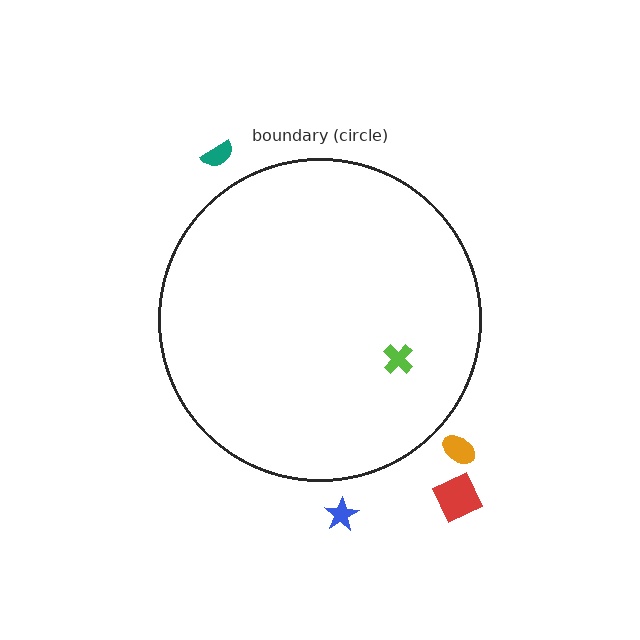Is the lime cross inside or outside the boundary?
Inside.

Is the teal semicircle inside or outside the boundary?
Outside.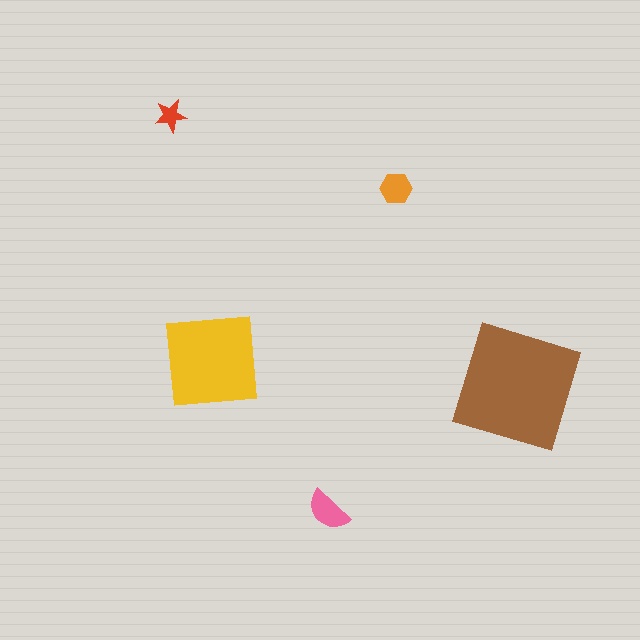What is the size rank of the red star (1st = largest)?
5th.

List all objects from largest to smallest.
The brown square, the yellow square, the pink semicircle, the orange hexagon, the red star.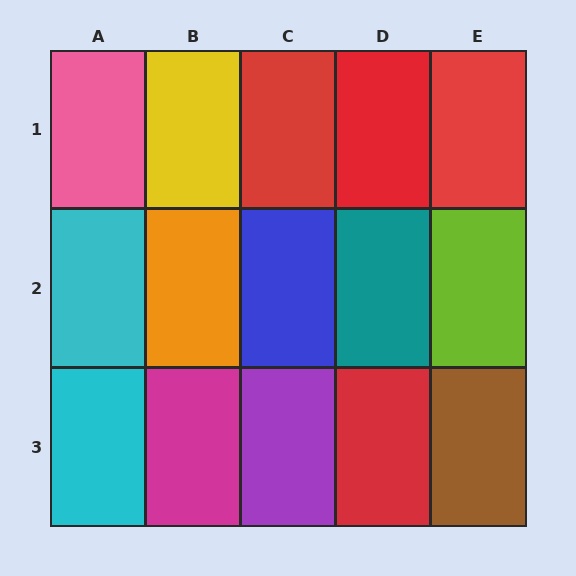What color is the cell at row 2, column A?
Cyan.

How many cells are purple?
1 cell is purple.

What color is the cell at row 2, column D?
Teal.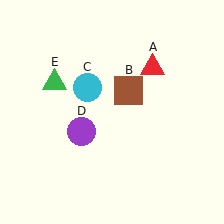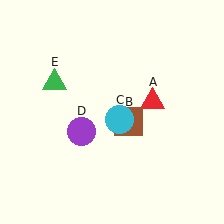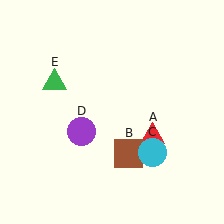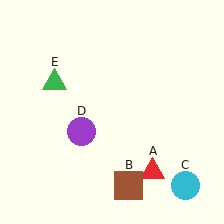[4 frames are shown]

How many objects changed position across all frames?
3 objects changed position: red triangle (object A), brown square (object B), cyan circle (object C).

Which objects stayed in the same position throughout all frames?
Purple circle (object D) and green triangle (object E) remained stationary.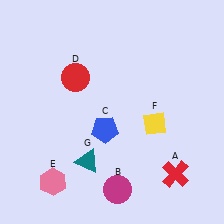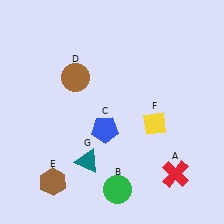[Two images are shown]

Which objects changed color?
B changed from magenta to green. D changed from red to brown. E changed from pink to brown.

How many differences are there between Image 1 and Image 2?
There are 3 differences between the two images.